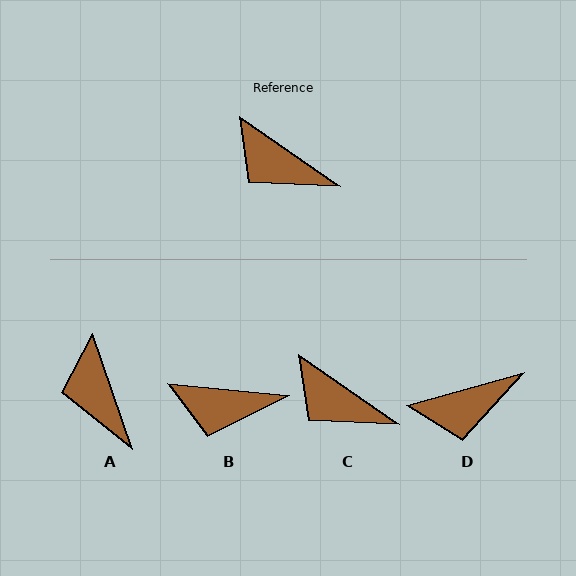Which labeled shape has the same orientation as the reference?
C.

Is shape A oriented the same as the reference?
No, it is off by about 36 degrees.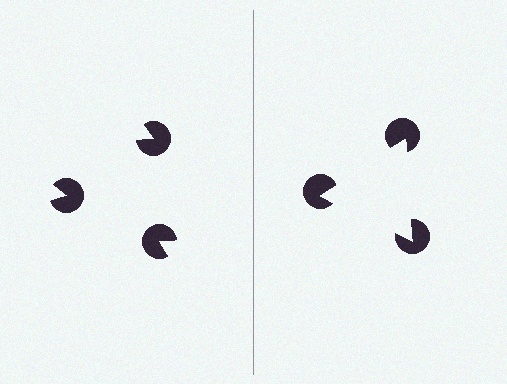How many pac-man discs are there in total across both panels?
6 — 3 on each side.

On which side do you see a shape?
An illusory triangle appears on the right side. On the left side the wedge cuts are rotated, so no coherent shape forms.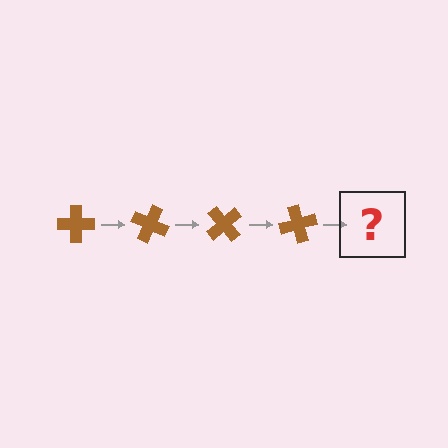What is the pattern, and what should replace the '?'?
The pattern is that the cross rotates 25 degrees each step. The '?' should be a brown cross rotated 100 degrees.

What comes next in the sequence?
The next element should be a brown cross rotated 100 degrees.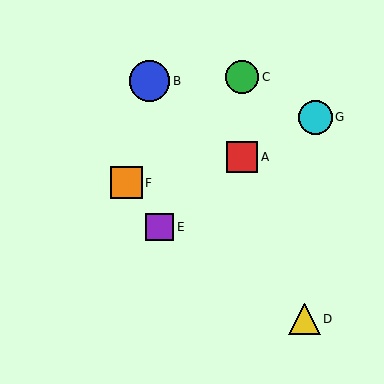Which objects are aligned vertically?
Objects A, C are aligned vertically.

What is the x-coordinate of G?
Object G is at x≈316.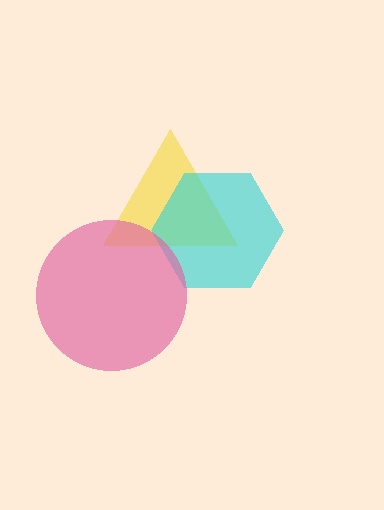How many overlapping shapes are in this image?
There are 3 overlapping shapes in the image.